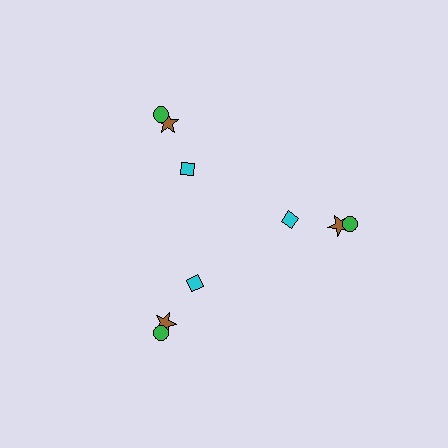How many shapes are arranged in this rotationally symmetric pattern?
There are 9 shapes, arranged in 3 groups of 3.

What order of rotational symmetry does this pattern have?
This pattern has 3-fold rotational symmetry.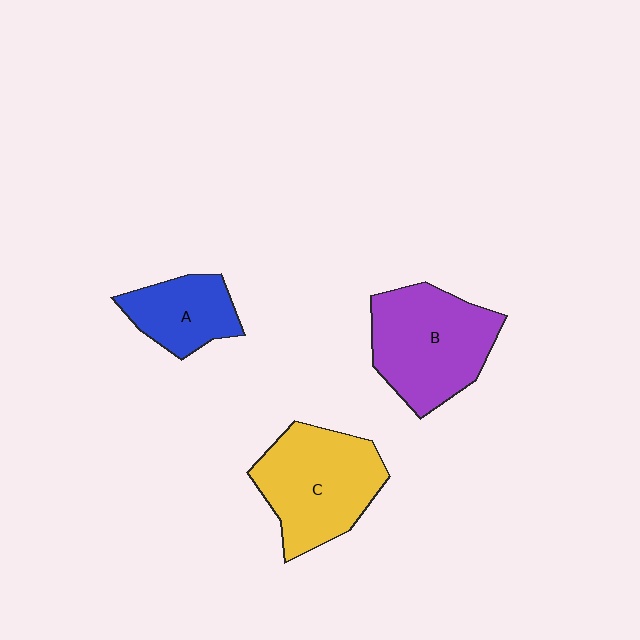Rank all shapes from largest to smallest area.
From largest to smallest: B (purple), C (yellow), A (blue).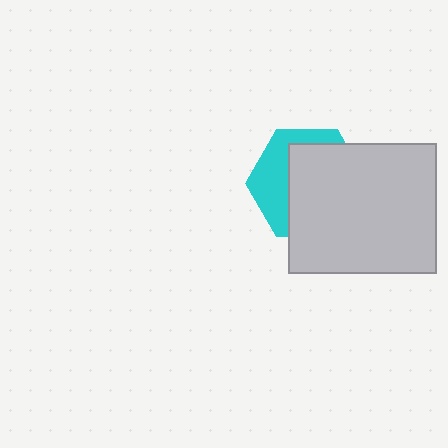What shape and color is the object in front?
The object in front is a light gray rectangle.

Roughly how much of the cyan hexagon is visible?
A small part of it is visible (roughly 37%).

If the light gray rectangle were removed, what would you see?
You would see the complete cyan hexagon.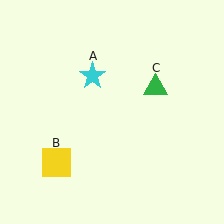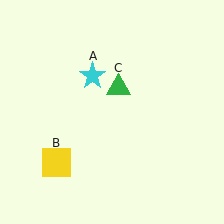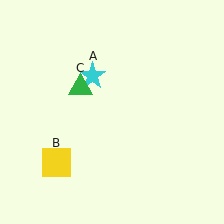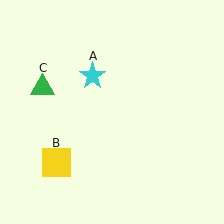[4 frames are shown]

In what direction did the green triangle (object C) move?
The green triangle (object C) moved left.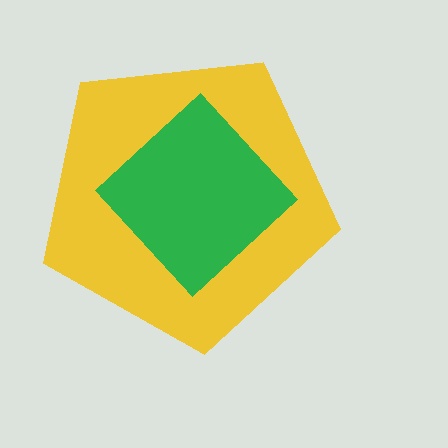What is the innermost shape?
The green diamond.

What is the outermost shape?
The yellow pentagon.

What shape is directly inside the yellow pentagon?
The green diamond.